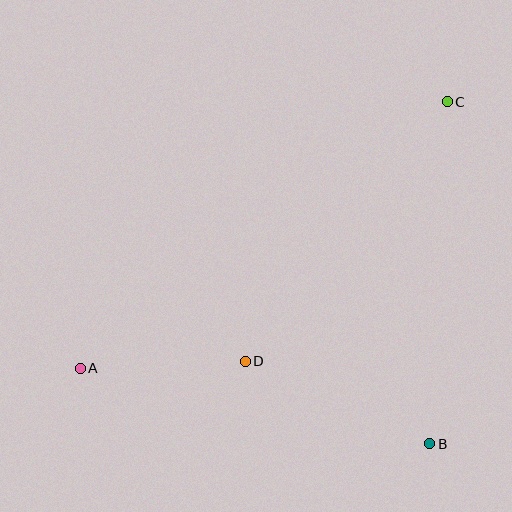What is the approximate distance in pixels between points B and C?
The distance between B and C is approximately 342 pixels.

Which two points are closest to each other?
Points A and D are closest to each other.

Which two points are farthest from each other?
Points A and C are farthest from each other.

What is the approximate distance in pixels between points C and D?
The distance between C and D is approximately 329 pixels.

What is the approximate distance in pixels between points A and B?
The distance between A and B is approximately 358 pixels.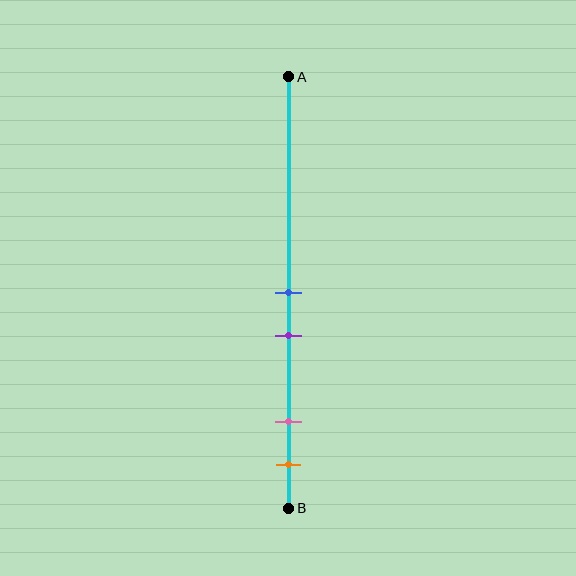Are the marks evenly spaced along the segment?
No, the marks are not evenly spaced.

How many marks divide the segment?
There are 4 marks dividing the segment.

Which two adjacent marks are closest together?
The blue and purple marks are the closest adjacent pair.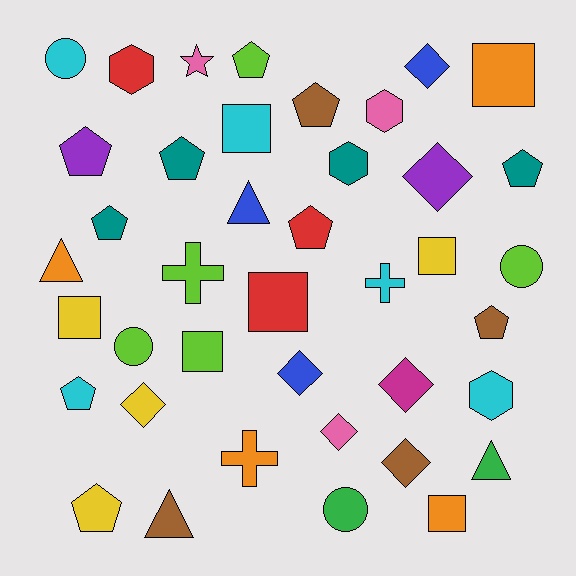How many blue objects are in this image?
There are 3 blue objects.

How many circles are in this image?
There are 4 circles.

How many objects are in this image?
There are 40 objects.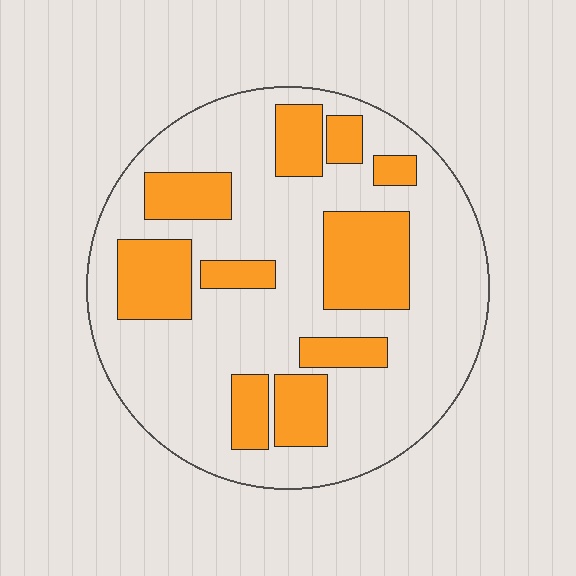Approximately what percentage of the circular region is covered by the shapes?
Approximately 30%.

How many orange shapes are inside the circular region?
10.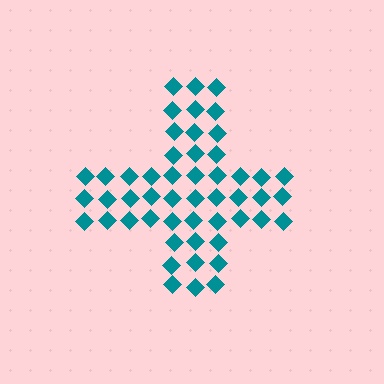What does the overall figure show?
The overall figure shows a cross.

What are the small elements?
The small elements are diamonds.